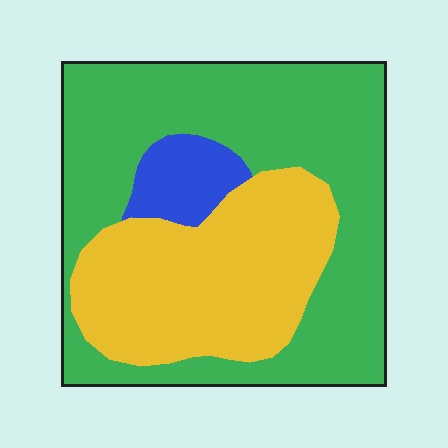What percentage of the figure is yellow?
Yellow takes up about one third (1/3) of the figure.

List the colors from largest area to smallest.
From largest to smallest: green, yellow, blue.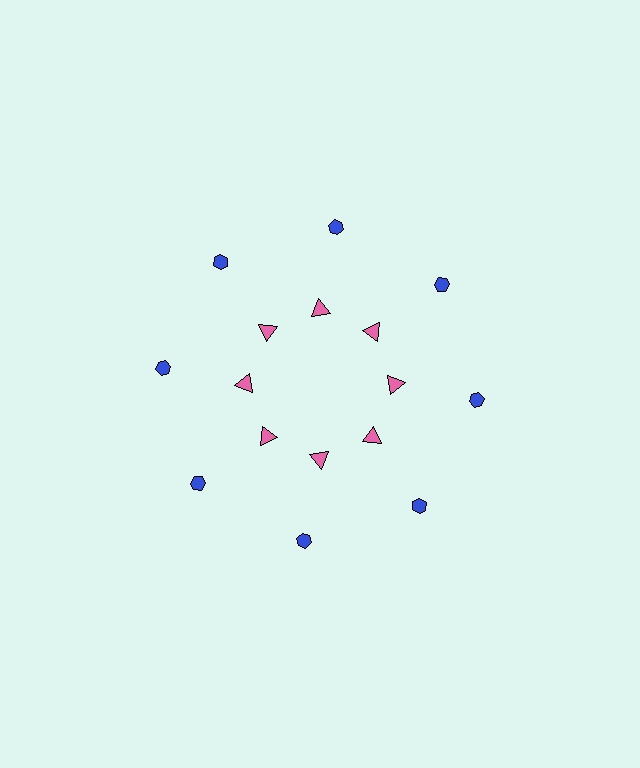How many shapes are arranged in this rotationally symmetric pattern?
There are 16 shapes, arranged in 8 groups of 2.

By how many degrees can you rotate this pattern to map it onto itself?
The pattern maps onto itself every 45 degrees of rotation.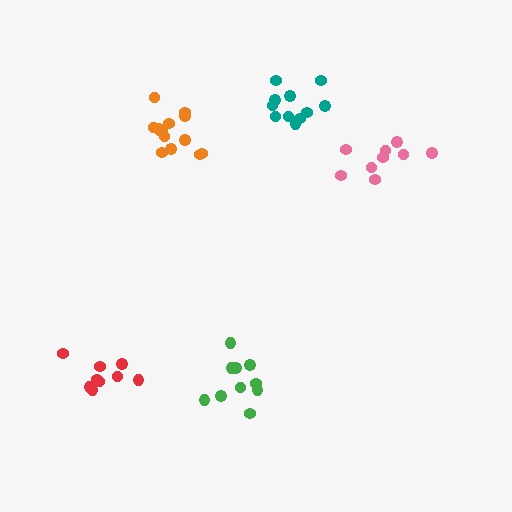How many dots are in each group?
Group 1: 11 dots, Group 2: 14 dots, Group 3: 9 dots, Group 4: 11 dots, Group 5: 9 dots (54 total).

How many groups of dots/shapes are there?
There are 5 groups.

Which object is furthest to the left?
The red cluster is leftmost.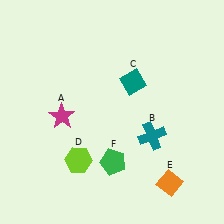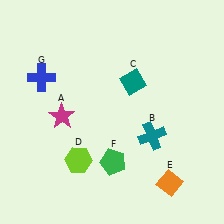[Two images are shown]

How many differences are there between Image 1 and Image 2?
There is 1 difference between the two images.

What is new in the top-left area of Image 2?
A blue cross (G) was added in the top-left area of Image 2.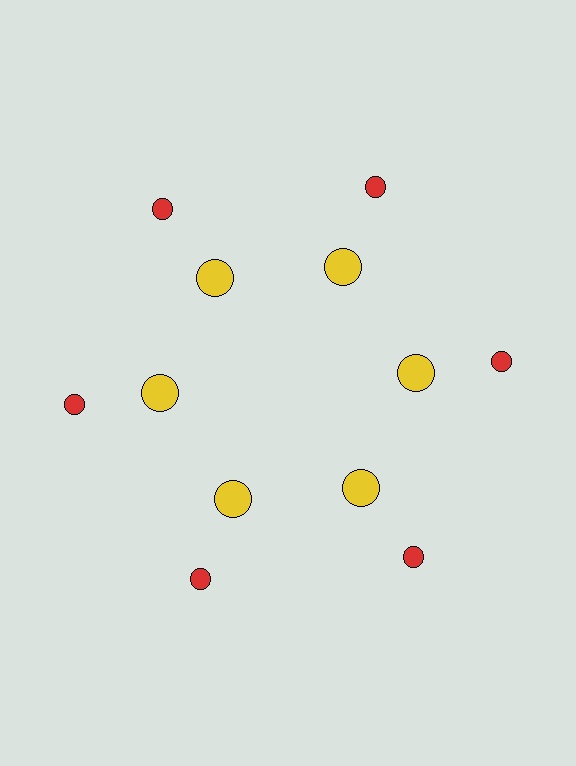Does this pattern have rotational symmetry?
Yes, this pattern has 6-fold rotational symmetry. It looks the same after rotating 60 degrees around the center.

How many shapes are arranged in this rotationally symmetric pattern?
There are 12 shapes, arranged in 6 groups of 2.